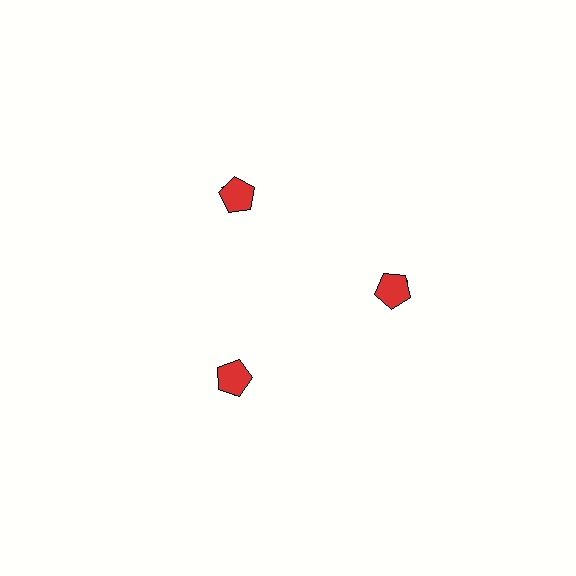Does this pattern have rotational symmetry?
Yes, this pattern has 3-fold rotational symmetry. It looks the same after rotating 120 degrees around the center.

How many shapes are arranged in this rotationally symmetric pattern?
There are 6 shapes, arranged in 3 groups of 2.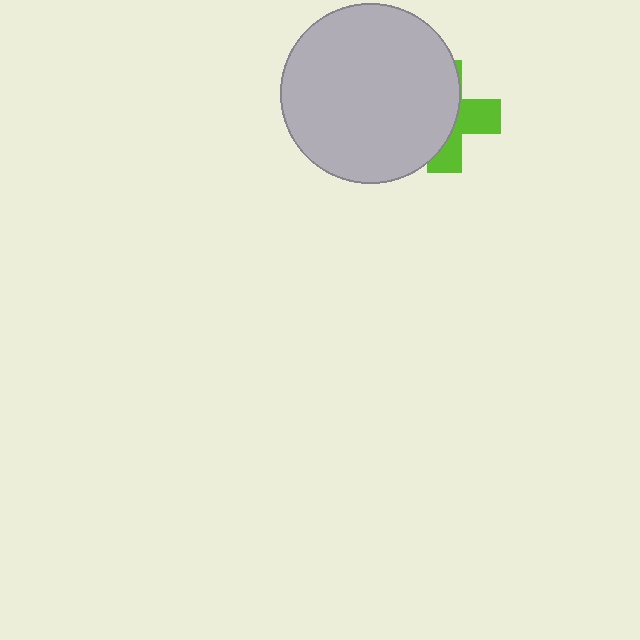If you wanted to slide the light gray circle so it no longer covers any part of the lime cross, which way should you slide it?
Slide it left — that is the most direct way to separate the two shapes.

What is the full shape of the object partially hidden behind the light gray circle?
The partially hidden object is a lime cross.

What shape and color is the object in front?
The object in front is a light gray circle.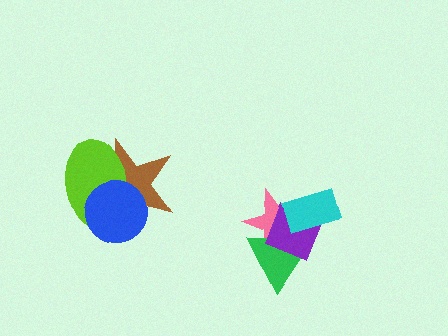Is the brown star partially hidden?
Yes, it is partially covered by another shape.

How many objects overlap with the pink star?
3 objects overlap with the pink star.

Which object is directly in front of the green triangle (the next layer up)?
The purple diamond is directly in front of the green triangle.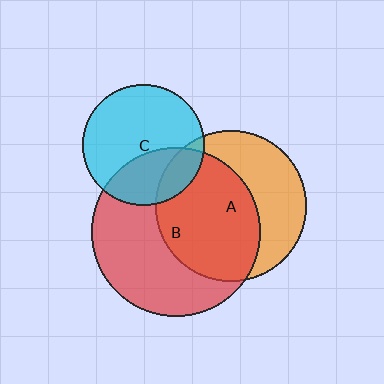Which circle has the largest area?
Circle B (red).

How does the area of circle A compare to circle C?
Approximately 1.5 times.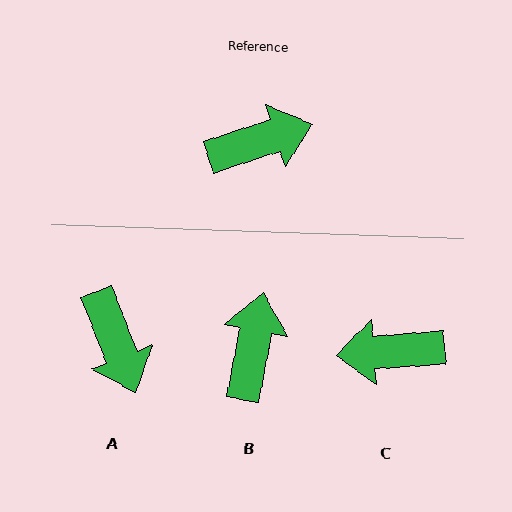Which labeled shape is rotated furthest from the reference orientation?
C, about 166 degrees away.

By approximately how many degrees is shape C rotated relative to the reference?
Approximately 166 degrees counter-clockwise.